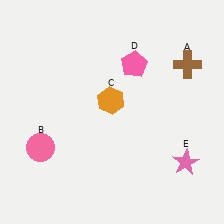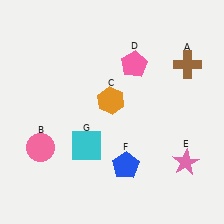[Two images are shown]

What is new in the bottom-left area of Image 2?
A cyan square (G) was added in the bottom-left area of Image 2.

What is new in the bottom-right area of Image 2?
A blue pentagon (F) was added in the bottom-right area of Image 2.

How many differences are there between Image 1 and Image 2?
There are 2 differences between the two images.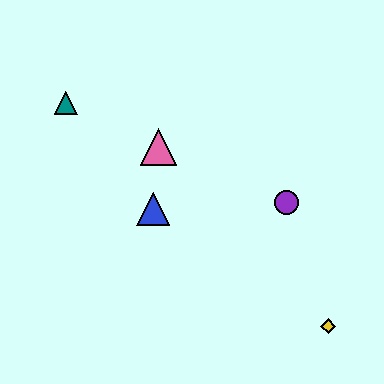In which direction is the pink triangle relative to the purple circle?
The pink triangle is to the left of the purple circle.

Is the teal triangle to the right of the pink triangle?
No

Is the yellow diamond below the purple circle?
Yes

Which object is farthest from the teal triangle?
The yellow diamond is farthest from the teal triangle.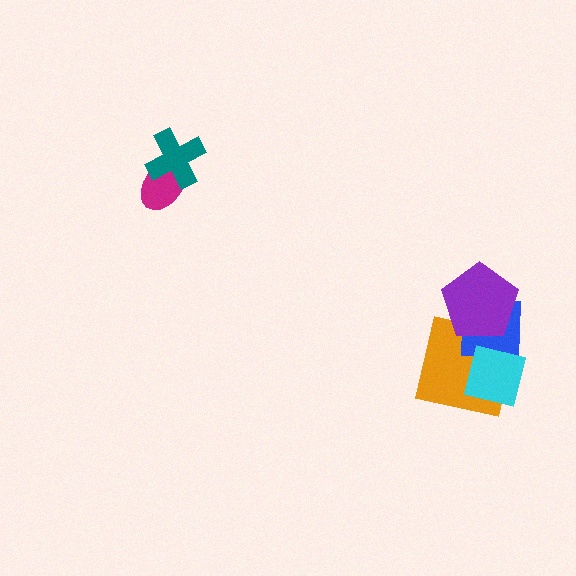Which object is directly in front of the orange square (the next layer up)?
The blue square is directly in front of the orange square.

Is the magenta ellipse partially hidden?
Yes, it is partially covered by another shape.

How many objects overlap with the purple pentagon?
2 objects overlap with the purple pentagon.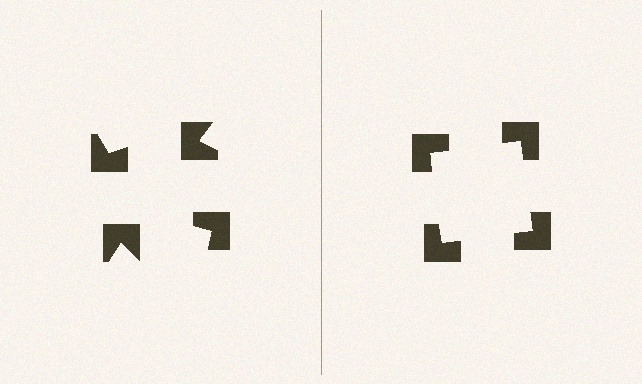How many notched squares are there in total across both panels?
8 — 4 on each side.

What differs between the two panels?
The notched squares are positioned identically on both sides; only the wedge orientations differ. On the right they align to a square; on the left they are misaligned.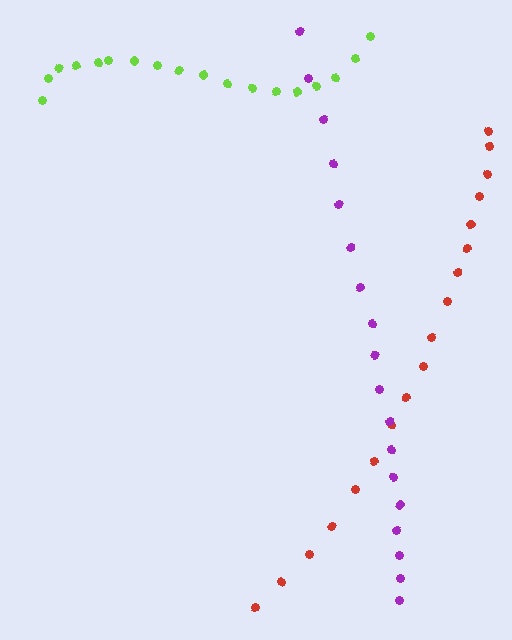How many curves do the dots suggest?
There are 3 distinct paths.